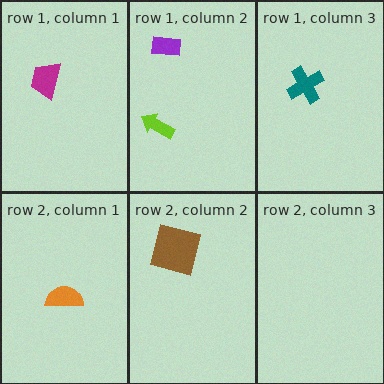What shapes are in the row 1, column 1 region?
The magenta trapezoid.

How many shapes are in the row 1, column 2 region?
2.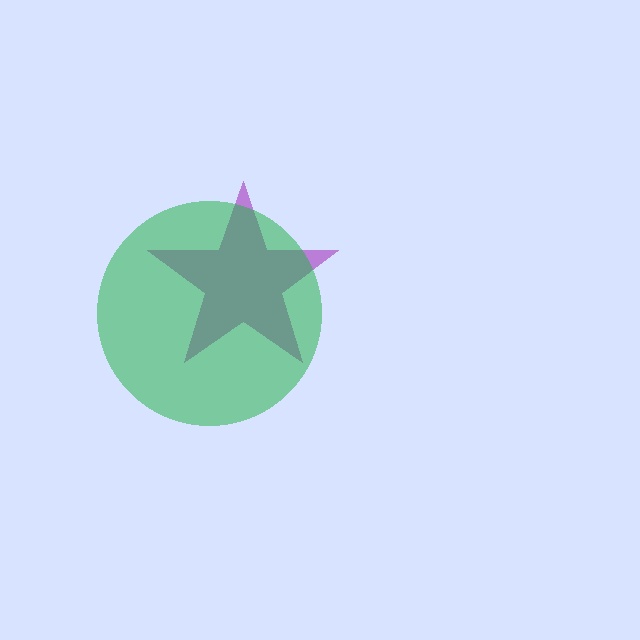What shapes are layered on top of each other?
The layered shapes are: a purple star, a green circle.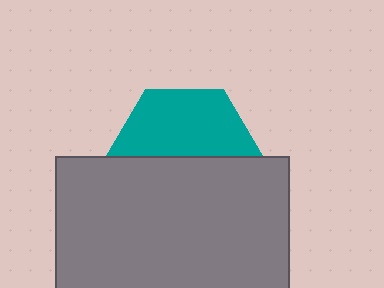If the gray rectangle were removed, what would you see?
You would see the complete teal hexagon.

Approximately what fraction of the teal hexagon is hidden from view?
Roughly 52% of the teal hexagon is hidden behind the gray rectangle.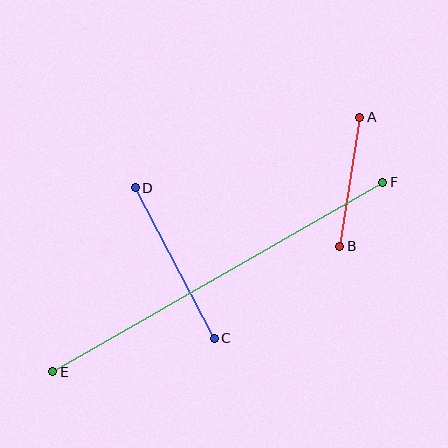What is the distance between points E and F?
The distance is approximately 381 pixels.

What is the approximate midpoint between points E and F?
The midpoint is at approximately (218, 277) pixels.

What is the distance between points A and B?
The distance is approximately 130 pixels.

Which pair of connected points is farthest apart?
Points E and F are farthest apart.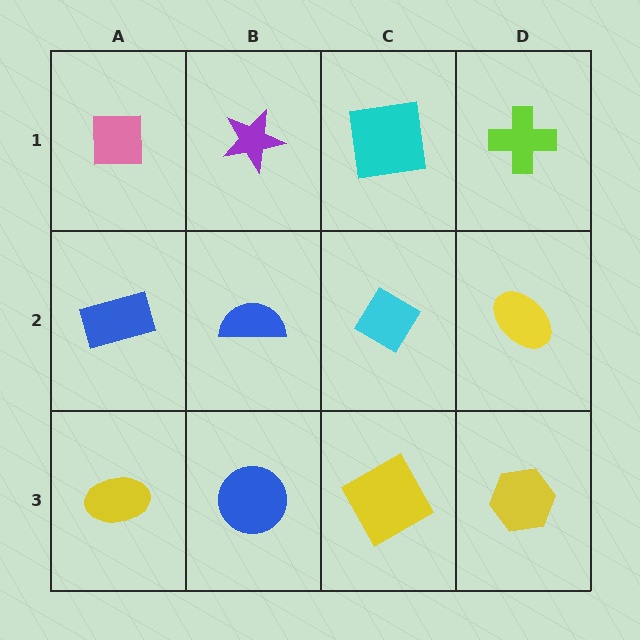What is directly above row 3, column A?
A blue rectangle.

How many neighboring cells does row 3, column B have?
3.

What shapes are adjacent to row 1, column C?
A cyan diamond (row 2, column C), a purple star (row 1, column B), a lime cross (row 1, column D).